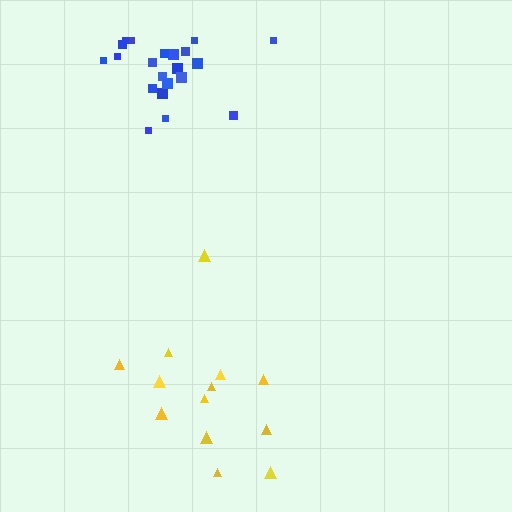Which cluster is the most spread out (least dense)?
Yellow.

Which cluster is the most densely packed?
Blue.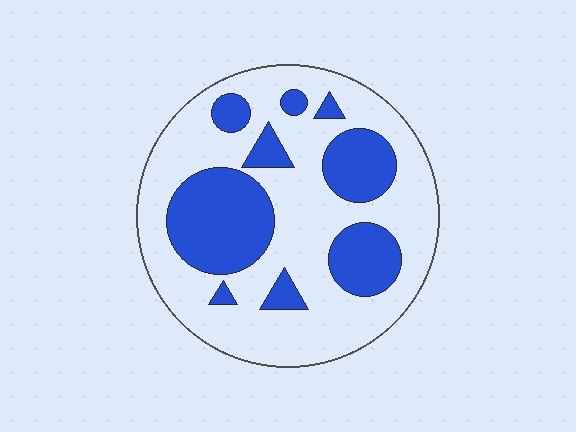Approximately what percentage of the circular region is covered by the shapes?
Approximately 30%.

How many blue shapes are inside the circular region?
9.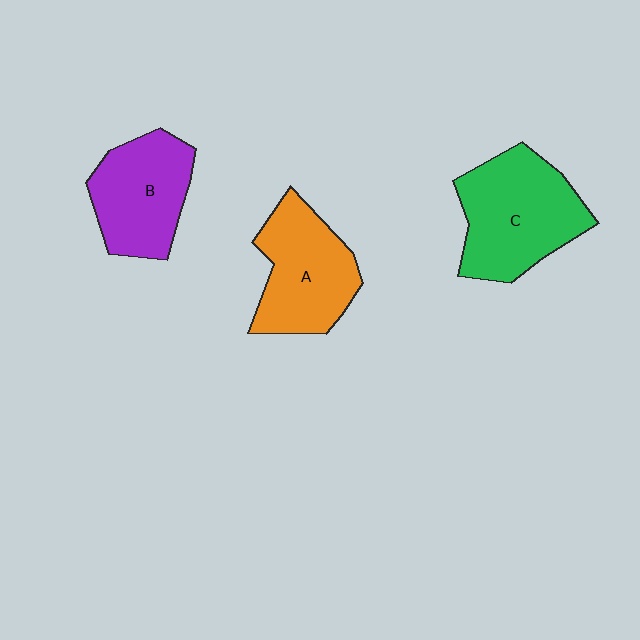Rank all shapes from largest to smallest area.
From largest to smallest: C (green), A (orange), B (purple).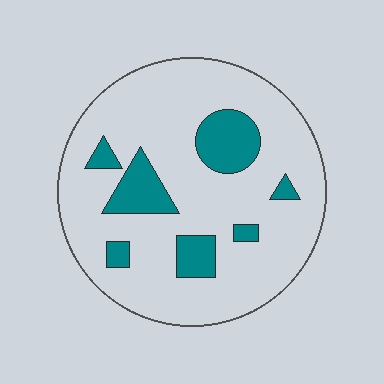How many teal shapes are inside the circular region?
7.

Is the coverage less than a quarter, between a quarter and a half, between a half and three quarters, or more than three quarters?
Less than a quarter.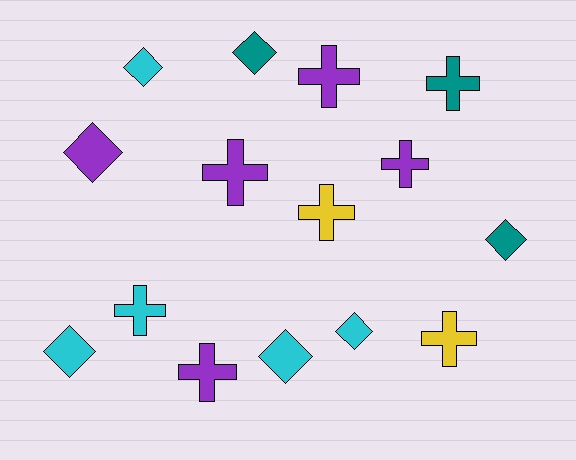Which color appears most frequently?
Purple, with 5 objects.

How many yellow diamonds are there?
There are no yellow diamonds.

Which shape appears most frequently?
Cross, with 8 objects.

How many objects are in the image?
There are 15 objects.